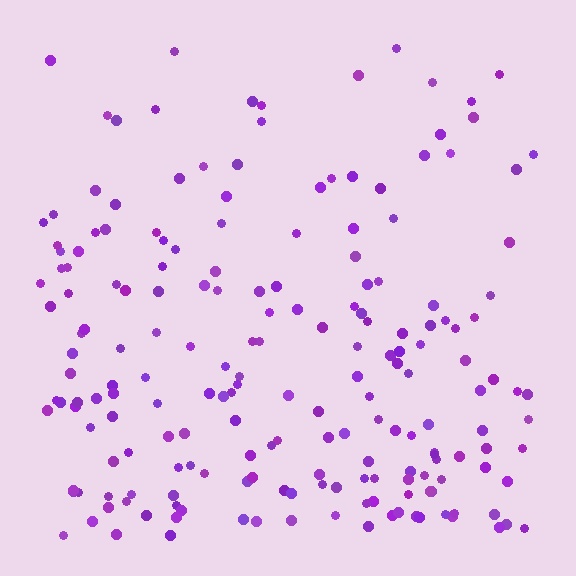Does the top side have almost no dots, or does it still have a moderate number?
Still a moderate number, just noticeably fewer than the bottom.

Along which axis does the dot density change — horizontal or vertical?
Vertical.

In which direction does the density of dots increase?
From top to bottom, with the bottom side densest.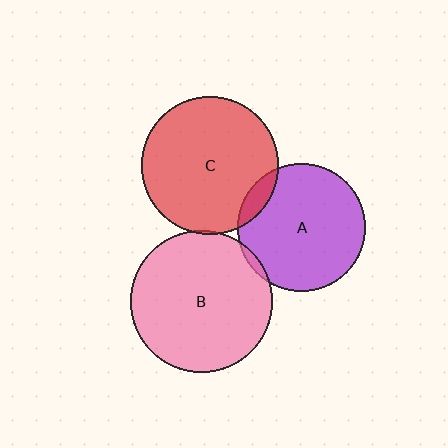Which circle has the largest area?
Circle B (pink).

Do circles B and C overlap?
Yes.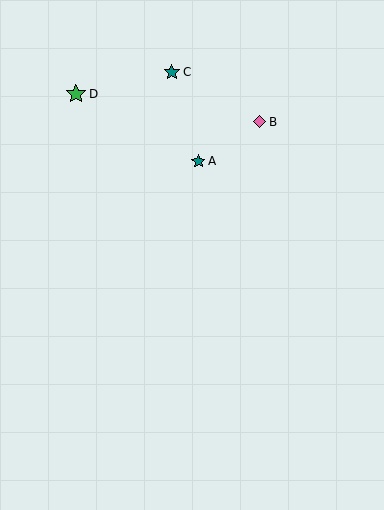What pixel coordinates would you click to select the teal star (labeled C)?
Click at (172, 72) to select the teal star C.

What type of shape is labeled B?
Shape B is a pink diamond.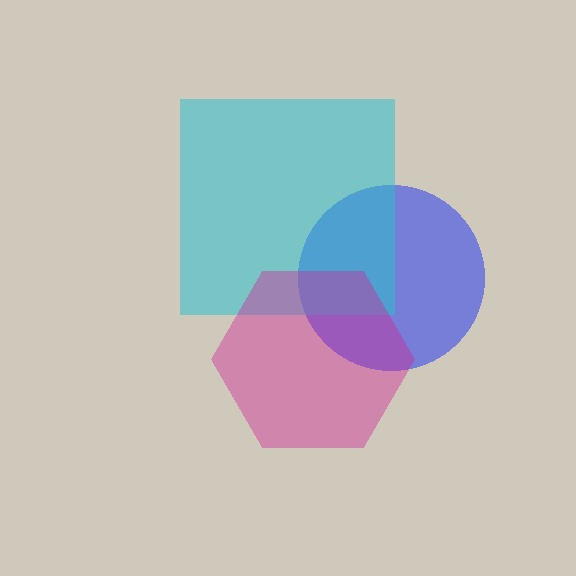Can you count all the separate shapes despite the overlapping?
Yes, there are 3 separate shapes.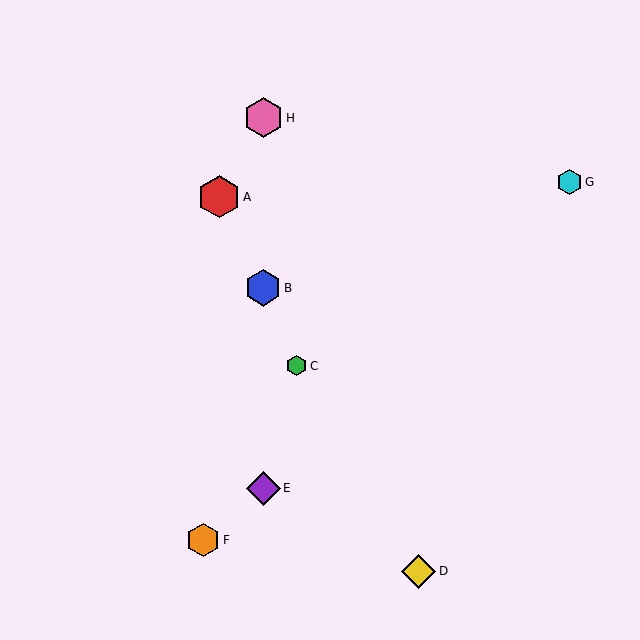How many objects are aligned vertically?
3 objects (B, E, H) are aligned vertically.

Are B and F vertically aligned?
No, B is at x≈263 and F is at x≈203.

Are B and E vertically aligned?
Yes, both are at x≈263.